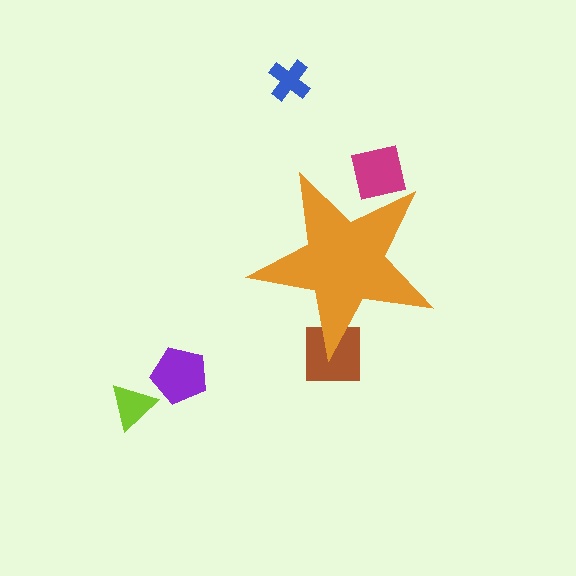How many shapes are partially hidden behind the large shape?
2 shapes are partially hidden.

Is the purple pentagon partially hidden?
No, the purple pentagon is fully visible.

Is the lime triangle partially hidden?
No, the lime triangle is fully visible.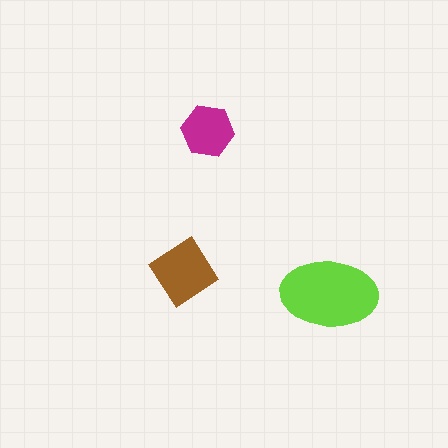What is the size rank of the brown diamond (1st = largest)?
2nd.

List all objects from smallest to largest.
The magenta hexagon, the brown diamond, the lime ellipse.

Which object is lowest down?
The lime ellipse is bottommost.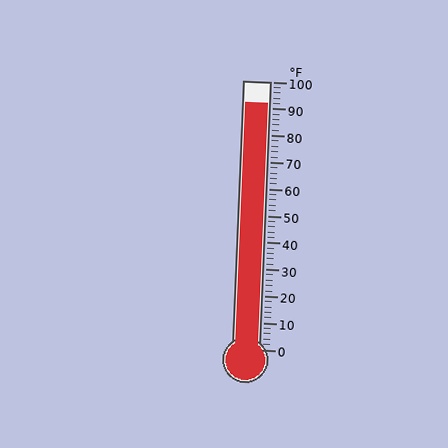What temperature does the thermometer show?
The thermometer shows approximately 92°F.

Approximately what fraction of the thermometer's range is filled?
The thermometer is filled to approximately 90% of its range.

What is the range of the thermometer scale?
The thermometer scale ranges from 0°F to 100°F.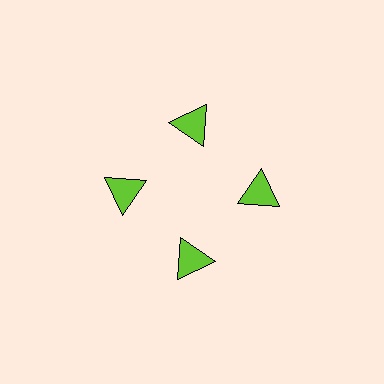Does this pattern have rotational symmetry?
Yes, this pattern has 4-fold rotational symmetry. It looks the same after rotating 90 degrees around the center.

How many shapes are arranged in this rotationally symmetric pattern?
There are 4 shapes, arranged in 4 groups of 1.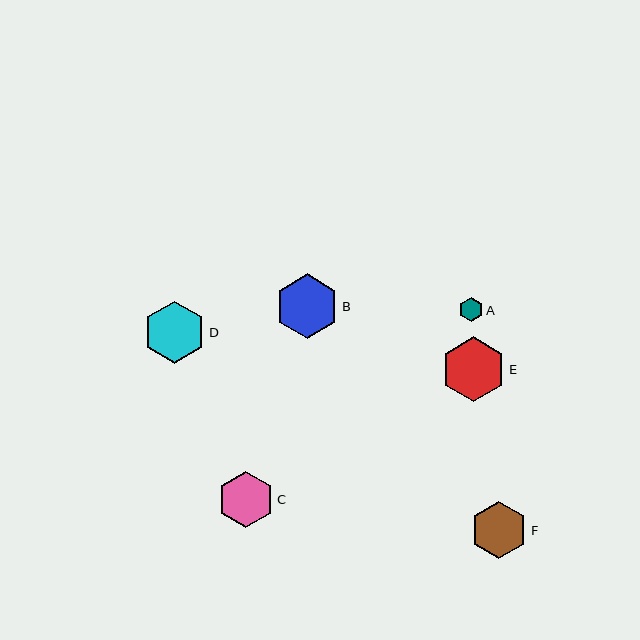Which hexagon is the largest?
Hexagon B is the largest with a size of approximately 64 pixels.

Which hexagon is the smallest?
Hexagon A is the smallest with a size of approximately 24 pixels.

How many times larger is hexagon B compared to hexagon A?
Hexagon B is approximately 2.7 times the size of hexagon A.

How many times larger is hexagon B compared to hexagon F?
Hexagon B is approximately 1.1 times the size of hexagon F.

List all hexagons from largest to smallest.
From largest to smallest: B, E, D, F, C, A.